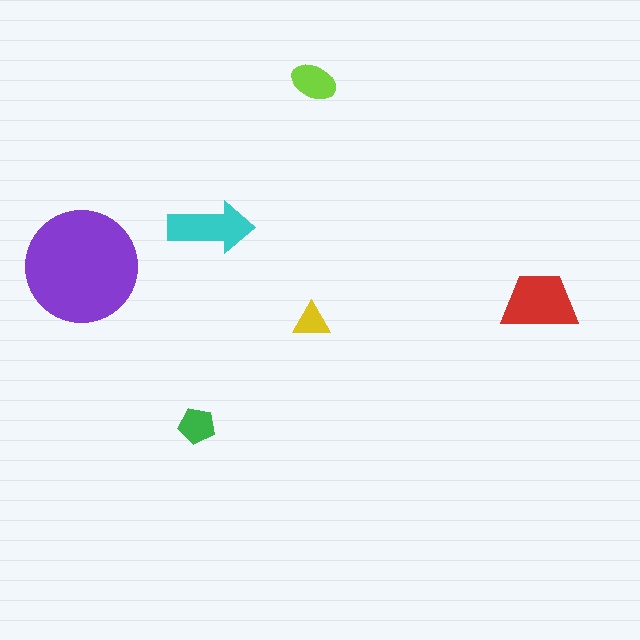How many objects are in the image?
There are 6 objects in the image.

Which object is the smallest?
The yellow triangle.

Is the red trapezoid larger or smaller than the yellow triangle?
Larger.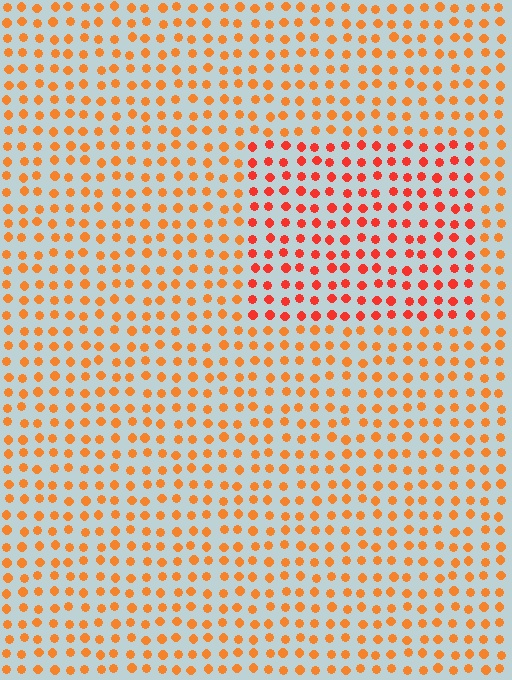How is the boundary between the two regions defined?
The boundary is defined purely by a slight shift in hue (about 24 degrees). Spacing, size, and orientation are identical on both sides.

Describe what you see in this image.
The image is filled with small orange elements in a uniform arrangement. A rectangle-shaped region is visible where the elements are tinted to a slightly different hue, forming a subtle color boundary.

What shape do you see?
I see a rectangle.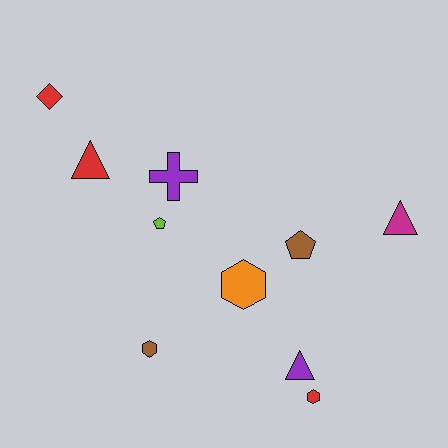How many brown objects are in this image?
There are 2 brown objects.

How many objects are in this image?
There are 10 objects.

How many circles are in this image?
There are no circles.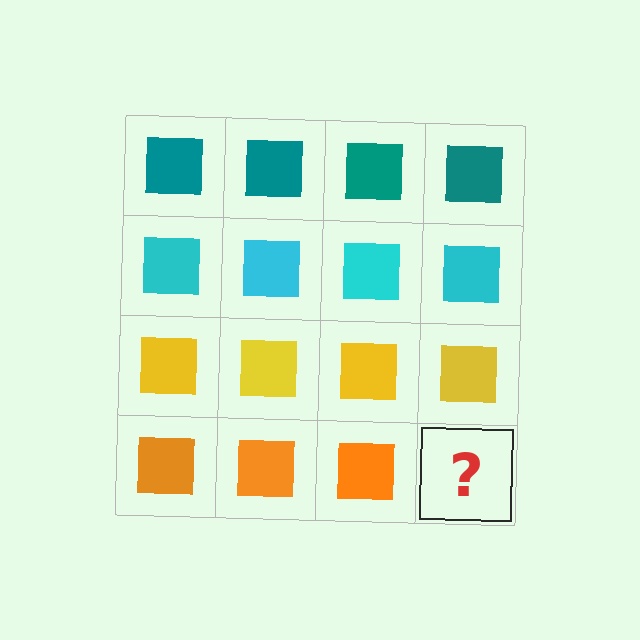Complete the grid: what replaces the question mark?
The question mark should be replaced with an orange square.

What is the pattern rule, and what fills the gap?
The rule is that each row has a consistent color. The gap should be filled with an orange square.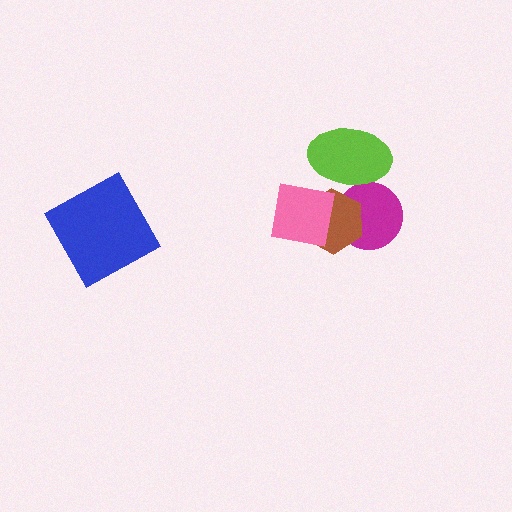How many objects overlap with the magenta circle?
2 objects overlap with the magenta circle.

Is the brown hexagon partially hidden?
Yes, it is partially covered by another shape.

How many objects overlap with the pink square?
1 object overlaps with the pink square.